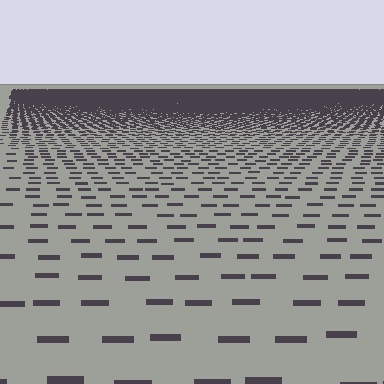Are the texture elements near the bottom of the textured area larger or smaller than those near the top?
Larger. Near the bottom, elements are closer to the viewer and appear at a bigger on-screen size.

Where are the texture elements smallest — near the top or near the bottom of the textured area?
Near the top.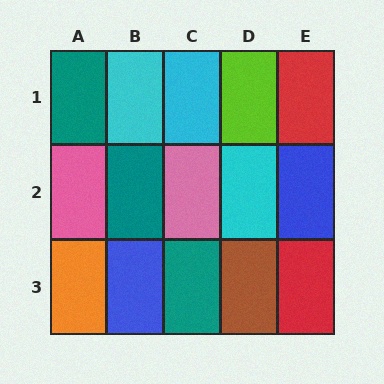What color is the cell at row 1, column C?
Cyan.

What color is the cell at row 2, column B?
Teal.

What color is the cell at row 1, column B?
Cyan.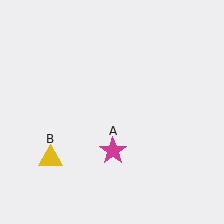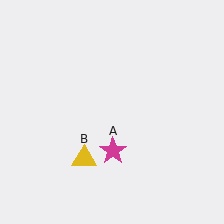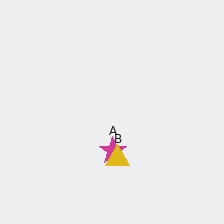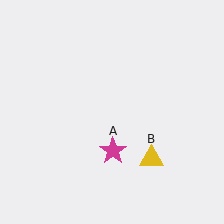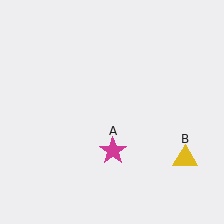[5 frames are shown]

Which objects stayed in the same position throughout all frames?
Magenta star (object A) remained stationary.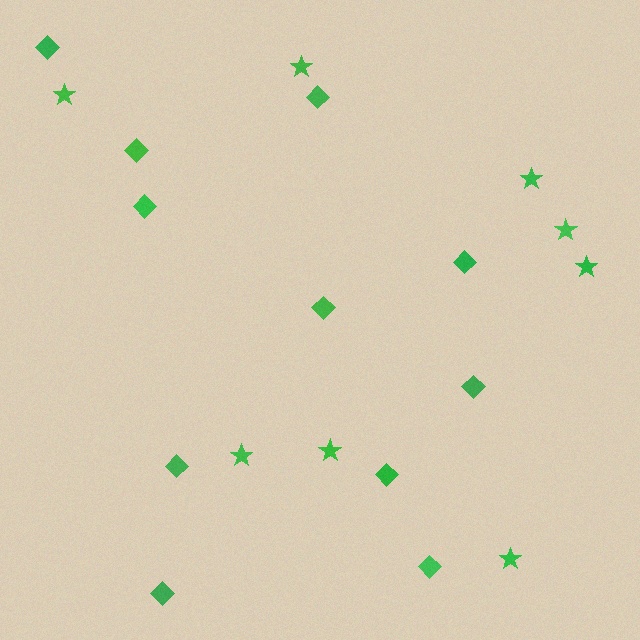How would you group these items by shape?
There are 2 groups: one group of diamonds (11) and one group of stars (8).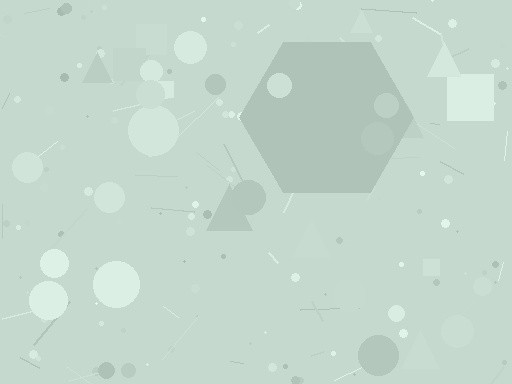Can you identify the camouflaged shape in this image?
The camouflaged shape is a hexagon.